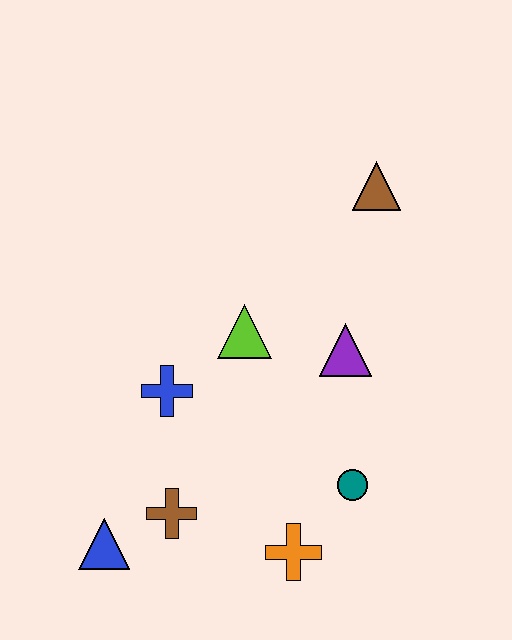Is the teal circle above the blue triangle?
Yes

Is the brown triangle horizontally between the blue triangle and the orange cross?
No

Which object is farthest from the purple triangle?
The blue triangle is farthest from the purple triangle.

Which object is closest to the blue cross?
The lime triangle is closest to the blue cross.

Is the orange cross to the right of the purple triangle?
No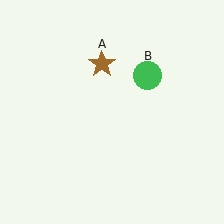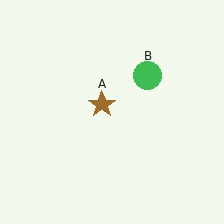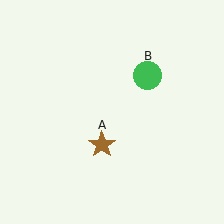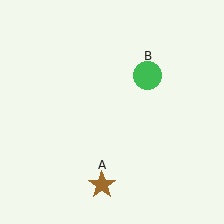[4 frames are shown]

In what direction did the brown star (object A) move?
The brown star (object A) moved down.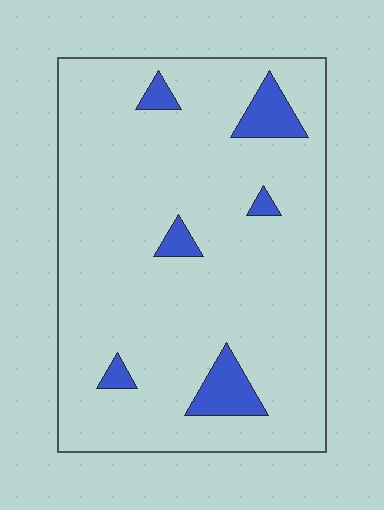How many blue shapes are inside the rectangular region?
6.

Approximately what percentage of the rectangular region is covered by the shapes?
Approximately 10%.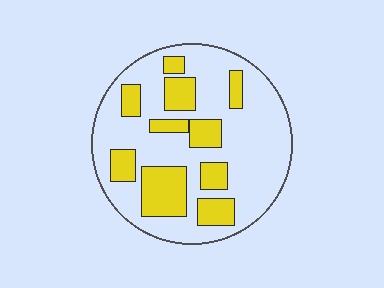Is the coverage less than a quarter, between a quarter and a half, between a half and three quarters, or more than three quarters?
Between a quarter and a half.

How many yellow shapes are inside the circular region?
10.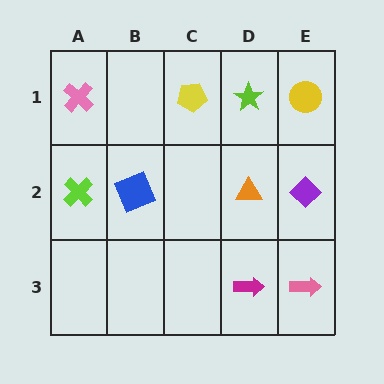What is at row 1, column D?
A lime star.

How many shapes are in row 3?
2 shapes.